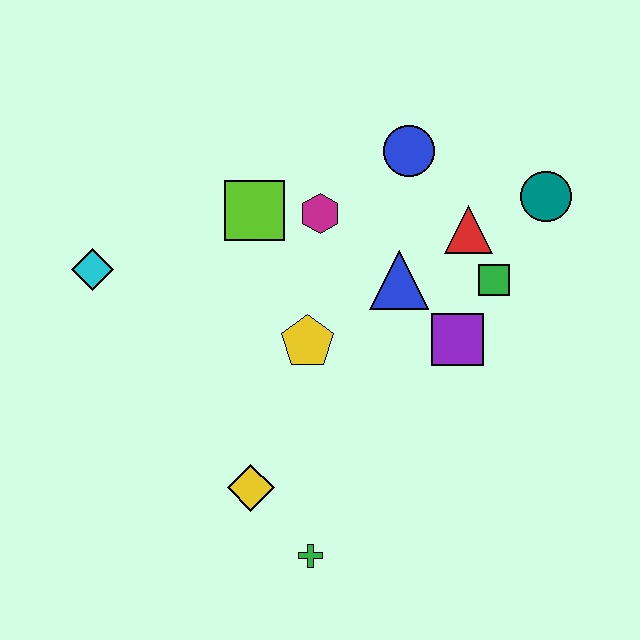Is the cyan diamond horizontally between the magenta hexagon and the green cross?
No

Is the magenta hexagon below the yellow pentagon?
No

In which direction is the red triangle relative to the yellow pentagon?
The red triangle is to the right of the yellow pentagon.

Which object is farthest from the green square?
The cyan diamond is farthest from the green square.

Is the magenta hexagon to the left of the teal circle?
Yes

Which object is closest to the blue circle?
The red triangle is closest to the blue circle.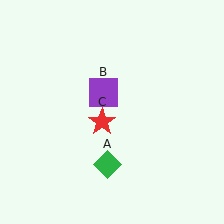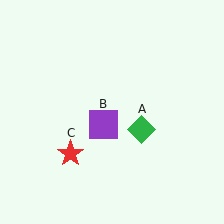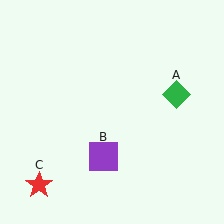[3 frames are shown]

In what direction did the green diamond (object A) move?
The green diamond (object A) moved up and to the right.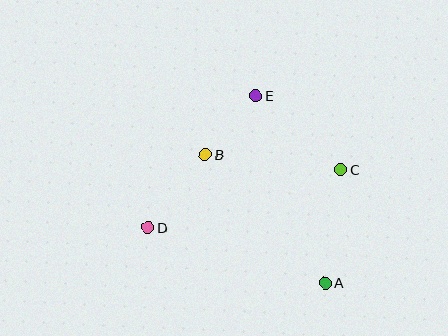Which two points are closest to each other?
Points B and E are closest to each other.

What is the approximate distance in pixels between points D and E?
The distance between D and E is approximately 171 pixels.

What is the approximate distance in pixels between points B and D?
The distance between B and D is approximately 93 pixels.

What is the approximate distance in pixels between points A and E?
The distance between A and E is approximately 200 pixels.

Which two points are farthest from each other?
Points C and D are farthest from each other.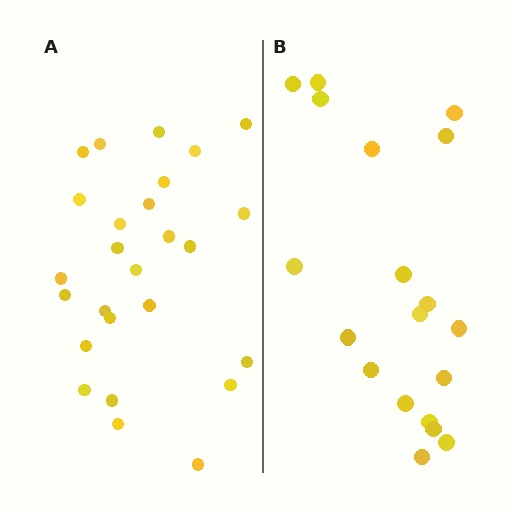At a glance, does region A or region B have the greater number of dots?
Region A (the left region) has more dots.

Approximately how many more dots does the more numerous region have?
Region A has roughly 8 or so more dots than region B.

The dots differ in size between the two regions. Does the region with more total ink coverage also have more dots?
No. Region B has more total ink coverage because its dots are larger, but region A actually contains more individual dots. Total area can be misleading — the number of items is what matters here.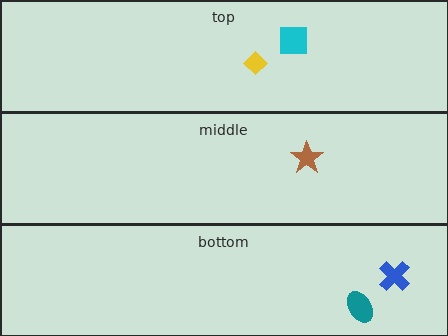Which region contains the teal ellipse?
The bottom region.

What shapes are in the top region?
The cyan square, the yellow diamond.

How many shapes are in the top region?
2.